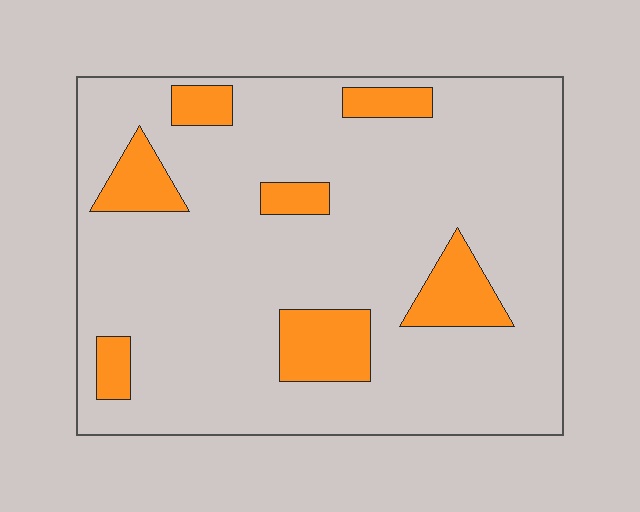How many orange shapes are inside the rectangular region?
7.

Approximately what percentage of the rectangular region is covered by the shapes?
Approximately 15%.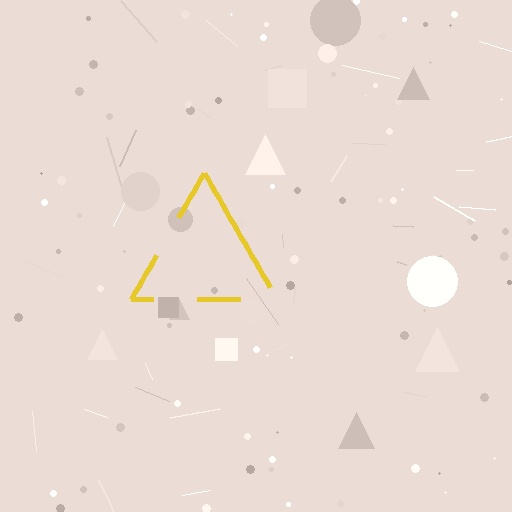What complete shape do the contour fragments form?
The contour fragments form a triangle.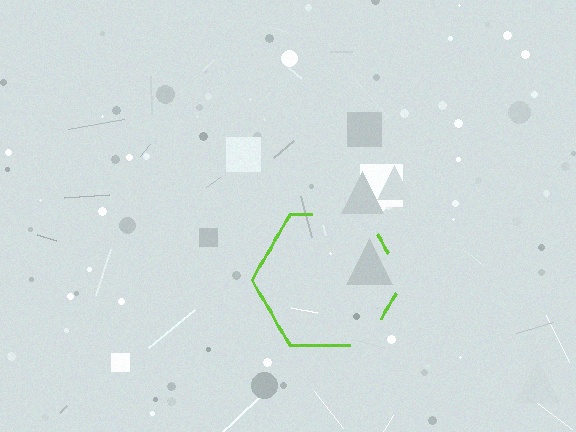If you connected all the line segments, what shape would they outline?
They would outline a hexagon.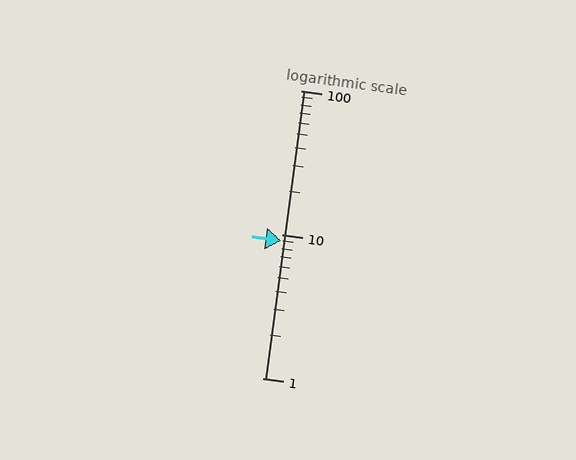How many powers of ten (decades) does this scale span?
The scale spans 2 decades, from 1 to 100.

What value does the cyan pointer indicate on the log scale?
The pointer indicates approximately 9.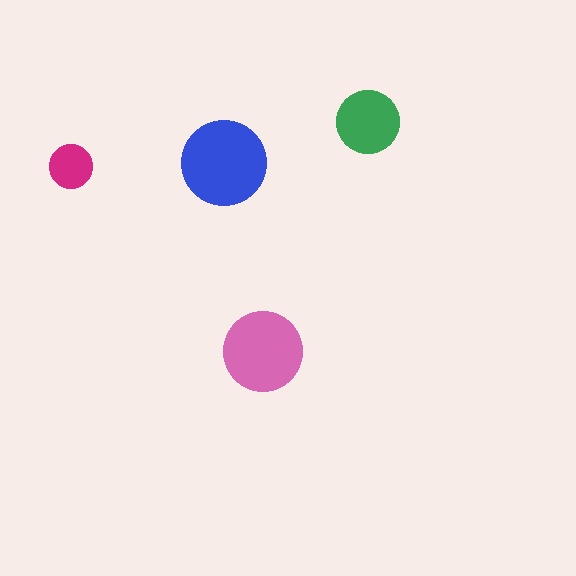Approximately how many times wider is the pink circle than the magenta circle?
About 2 times wider.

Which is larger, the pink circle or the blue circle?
The blue one.